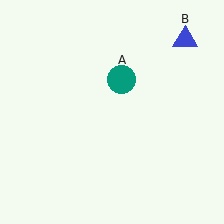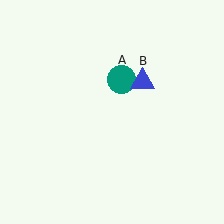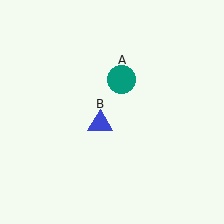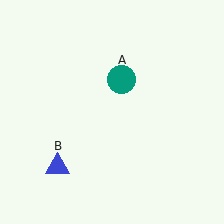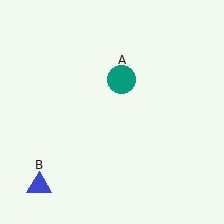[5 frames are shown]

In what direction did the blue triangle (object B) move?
The blue triangle (object B) moved down and to the left.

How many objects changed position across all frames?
1 object changed position: blue triangle (object B).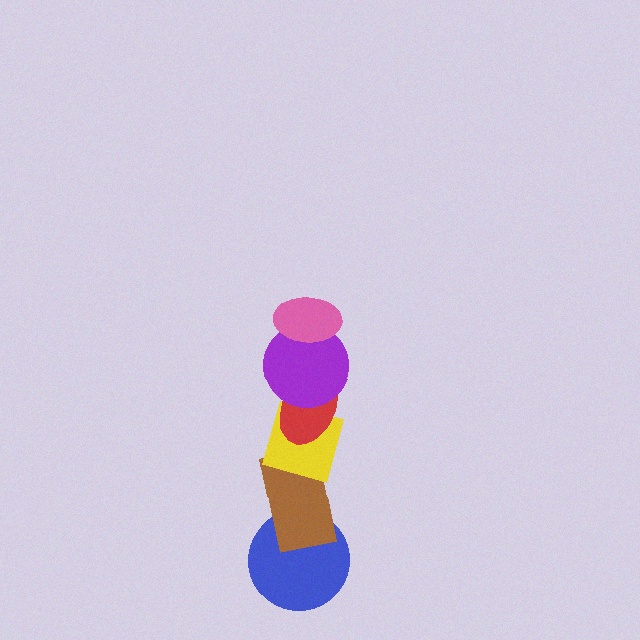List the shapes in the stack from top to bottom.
From top to bottom: the pink ellipse, the purple circle, the red ellipse, the yellow diamond, the brown rectangle, the blue circle.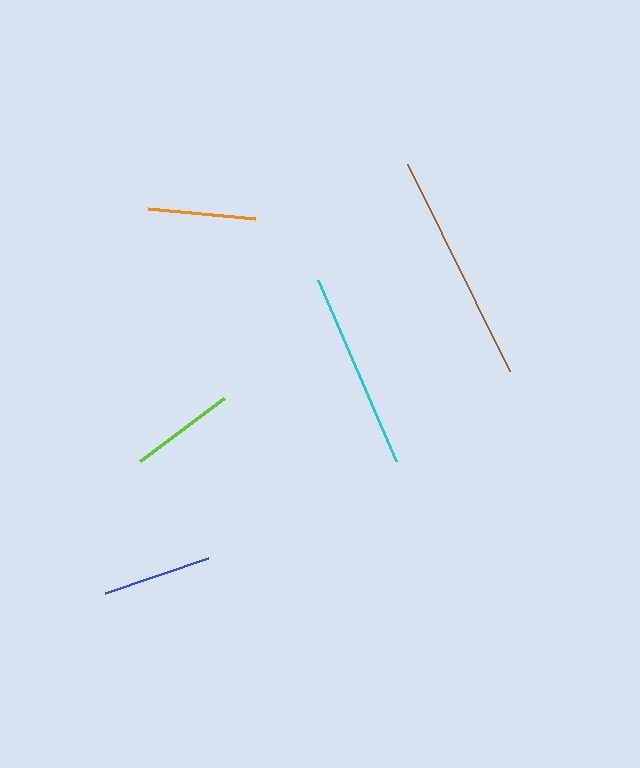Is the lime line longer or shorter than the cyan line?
The cyan line is longer than the lime line.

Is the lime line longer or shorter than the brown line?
The brown line is longer than the lime line.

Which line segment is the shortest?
The lime line is the shortest at approximately 105 pixels.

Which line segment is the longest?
The brown line is the longest at approximately 230 pixels.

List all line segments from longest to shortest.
From longest to shortest: brown, cyan, blue, orange, lime.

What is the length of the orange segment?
The orange segment is approximately 108 pixels long.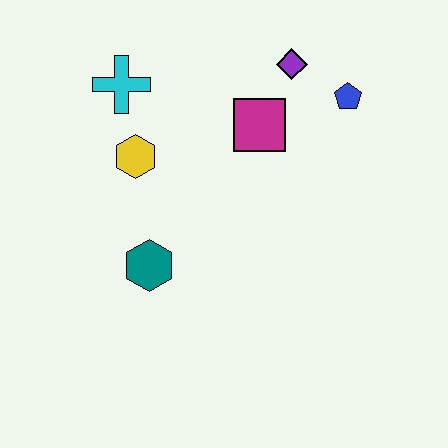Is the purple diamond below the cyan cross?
No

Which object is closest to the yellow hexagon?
The cyan cross is closest to the yellow hexagon.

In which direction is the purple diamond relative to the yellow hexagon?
The purple diamond is to the right of the yellow hexagon.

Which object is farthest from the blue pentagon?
The teal hexagon is farthest from the blue pentagon.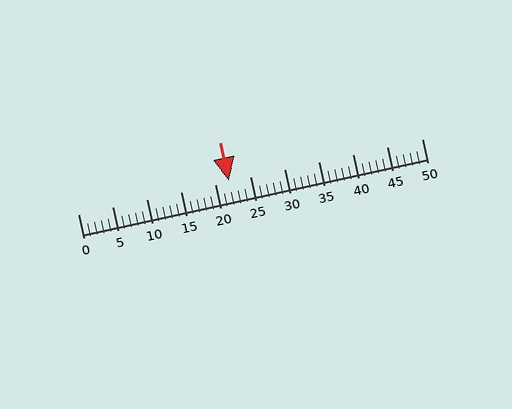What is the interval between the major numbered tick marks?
The major tick marks are spaced 5 units apart.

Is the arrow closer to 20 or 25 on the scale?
The arrow is closer to 20.